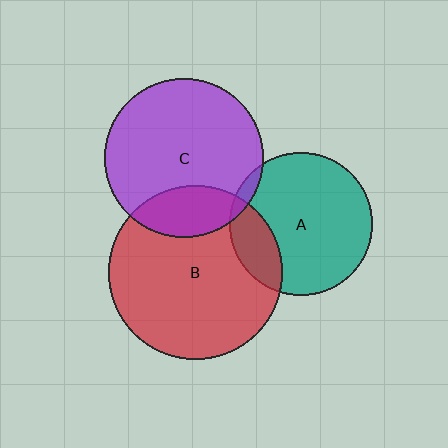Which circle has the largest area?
Circle B (red).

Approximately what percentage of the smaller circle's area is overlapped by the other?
Approximately 20%.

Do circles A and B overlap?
Yes.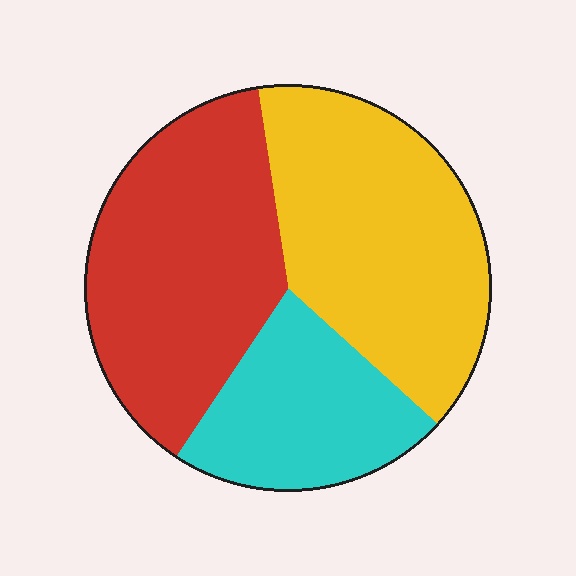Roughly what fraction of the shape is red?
Red takes up about three eighths (3/8) of the shape.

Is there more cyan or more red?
Red.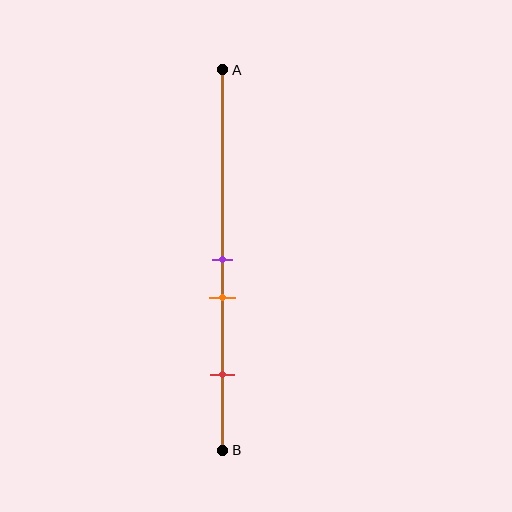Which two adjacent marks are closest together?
The purple and orange marks are the closest adjacent pair.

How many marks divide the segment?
There are 3 marks dividing the segment.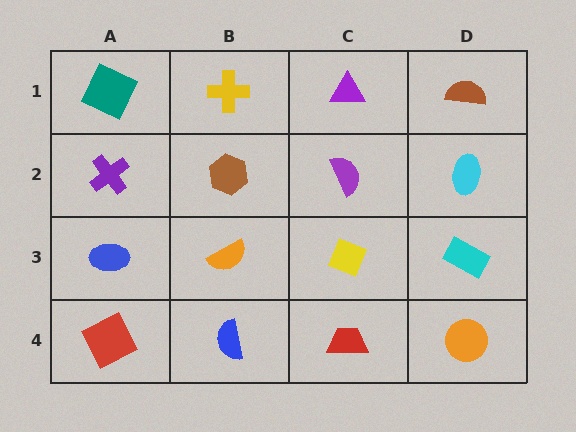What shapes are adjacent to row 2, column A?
A teal square (row 1, column A), a blue ellipse (row 3, column A), a brown hexagon (row 2, column B).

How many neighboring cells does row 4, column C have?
3.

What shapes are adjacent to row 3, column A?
A purple cross (row 2, column A), a red square (row 4, column A), an orange semicircle (row 3, column B).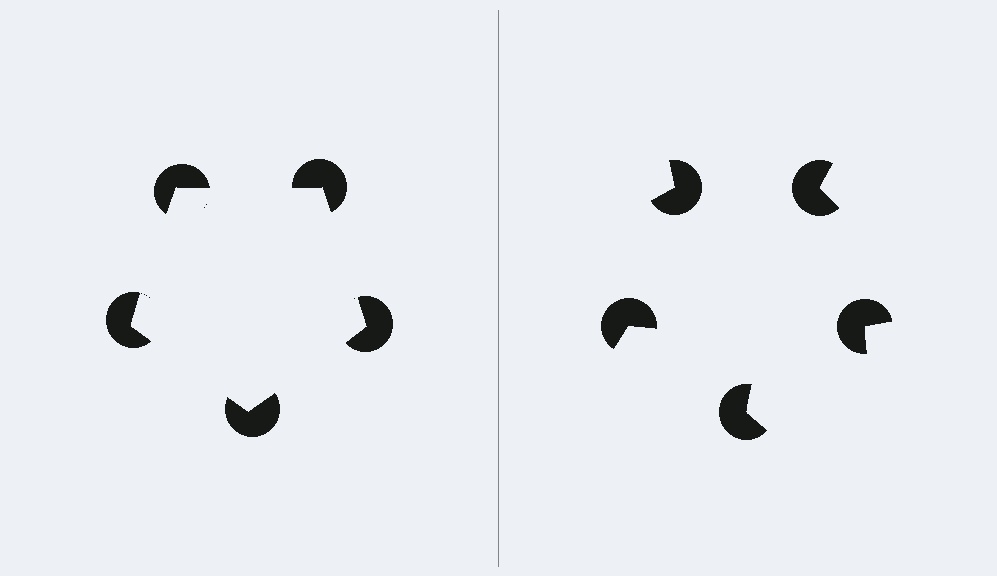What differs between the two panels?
The pac-man discs are positioned identically on both sides; only the wedge orientations differ. On the left they align to a pentagon; on the right they are misaligned.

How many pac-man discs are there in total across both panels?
10 — 5 on each side.